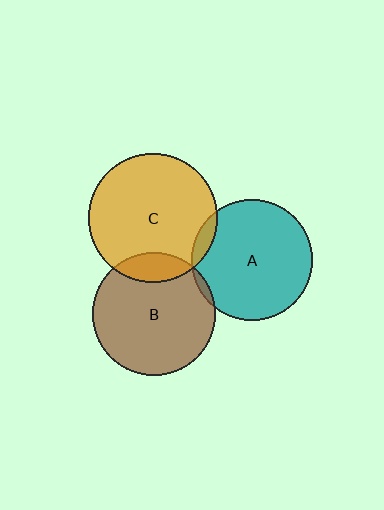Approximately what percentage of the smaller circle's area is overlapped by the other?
Approximately 5%.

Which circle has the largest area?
Circle C (orange).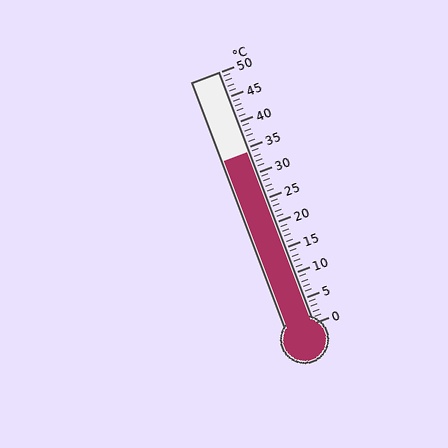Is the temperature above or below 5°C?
The temperature is above 5°C.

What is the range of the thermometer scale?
The thermometer scale ranges from 0°C to 50°C.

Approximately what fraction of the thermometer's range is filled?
The thermometer is filled to approximately 70% of its range.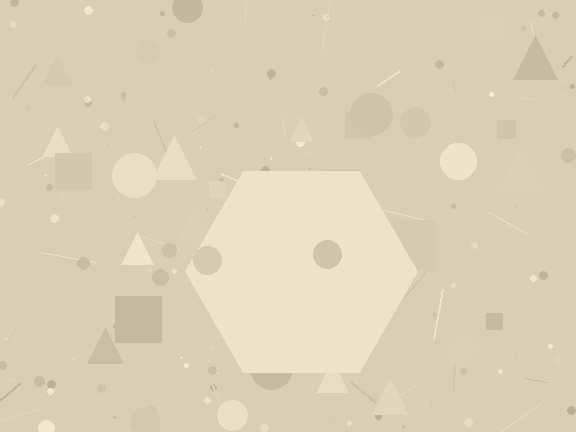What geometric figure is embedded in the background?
A hexagon is embedded in the background.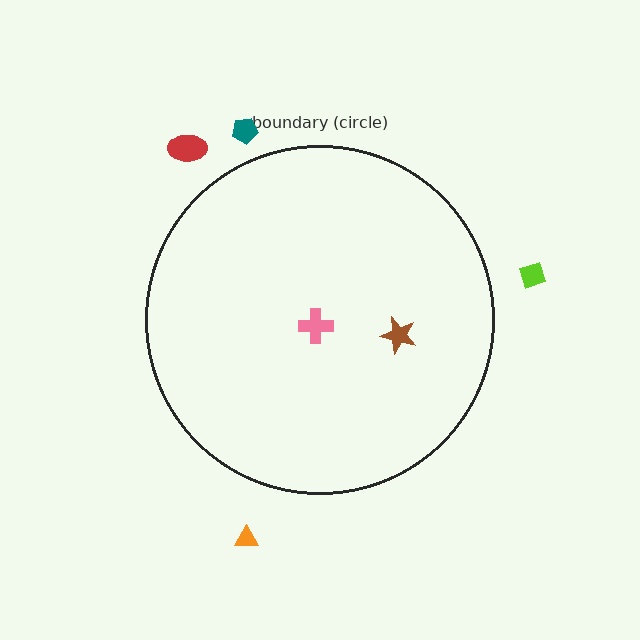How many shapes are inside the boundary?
2 inside, 4 outside.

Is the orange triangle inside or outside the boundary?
Outside.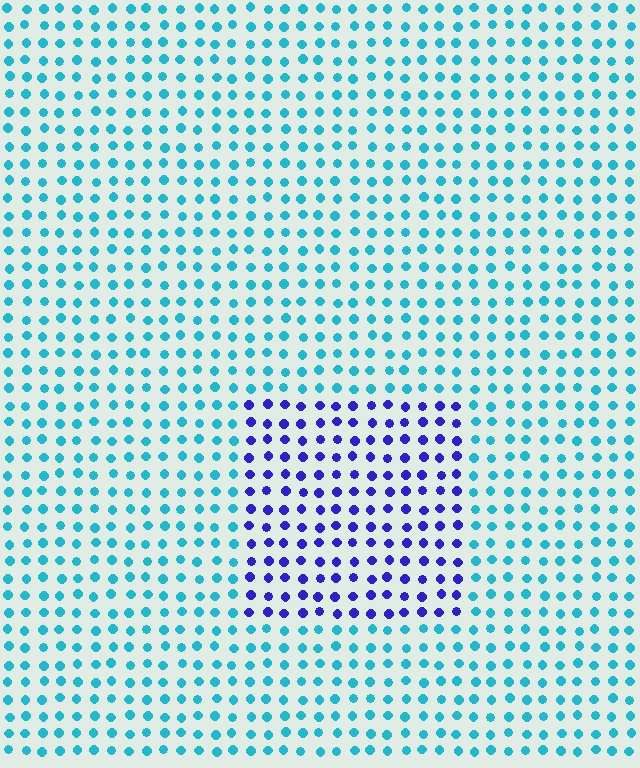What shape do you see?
I see a rectangle.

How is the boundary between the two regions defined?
The boundary is defined purely by a slight shift in hue (about 60 degrees). Spacing, size, and orientation are identical on both sides.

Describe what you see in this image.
The image is filled with small cyan elements in a uniform arrangement. A rectangle-shaped region is visible where the elements are tinted to a slightly different hue, forming a subtle color boundary.